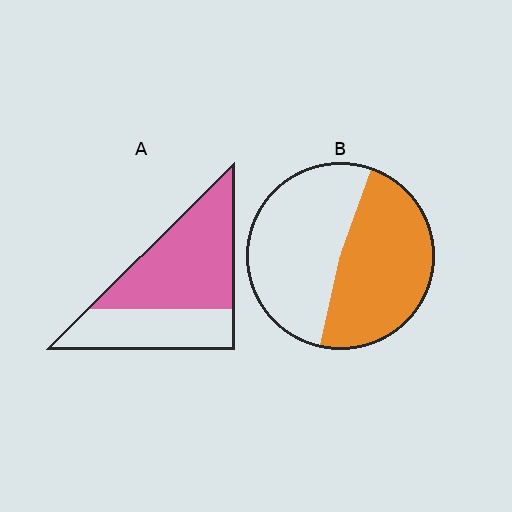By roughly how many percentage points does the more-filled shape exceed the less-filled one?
By roughly 15 percentage points (A over B).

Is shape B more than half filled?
Roughly half.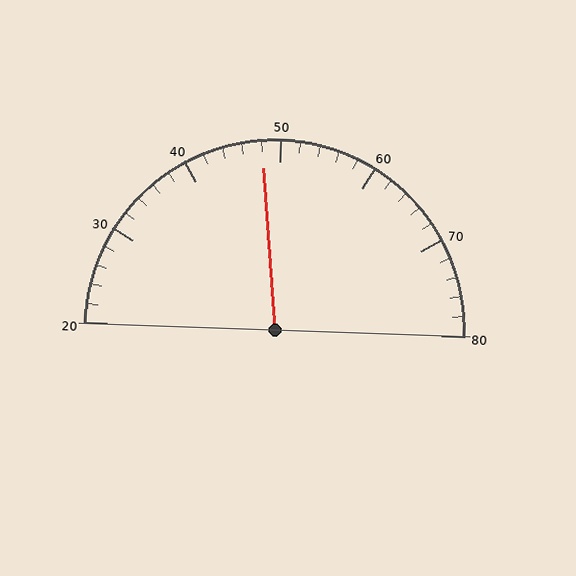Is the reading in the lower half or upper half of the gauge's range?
The reading is in the lower half of the range (20 to 80).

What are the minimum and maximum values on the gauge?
The gauge ranges from 20 to 80.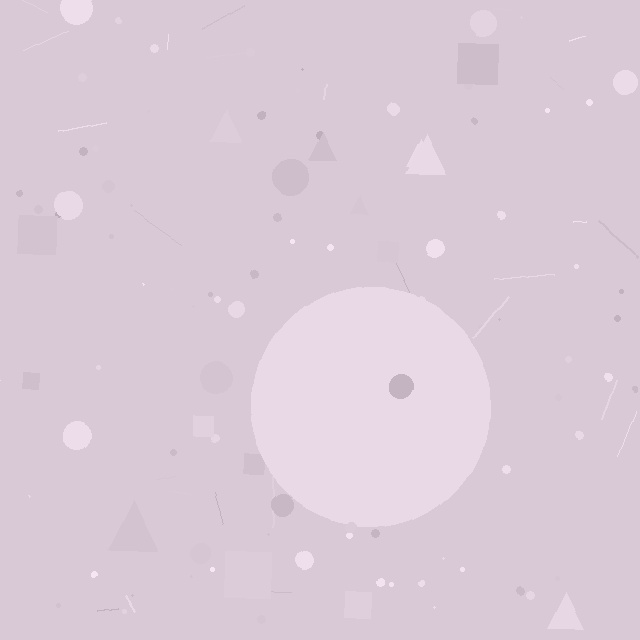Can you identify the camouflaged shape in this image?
The camouflaged shape is a circle.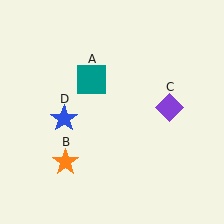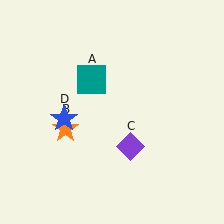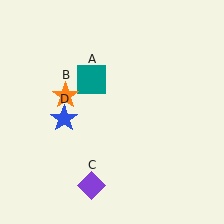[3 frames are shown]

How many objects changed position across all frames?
2 objects changed position: orange star (object B), purple diamond (object C).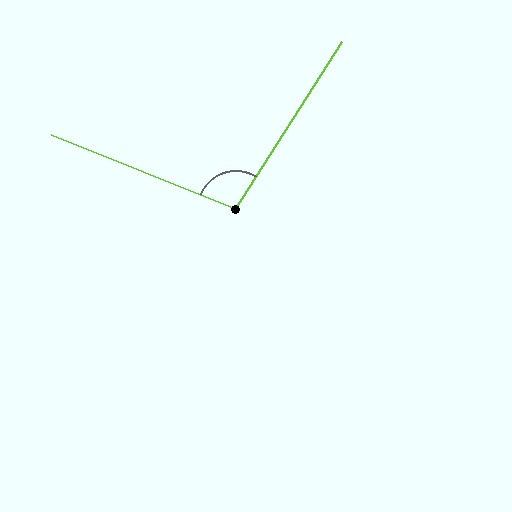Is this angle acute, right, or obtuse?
It is obtuse.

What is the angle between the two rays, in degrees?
Approximately 101 degrees.